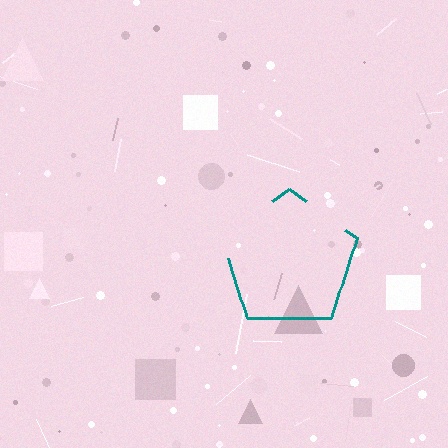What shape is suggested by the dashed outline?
The dashed outline suggests a pentagon.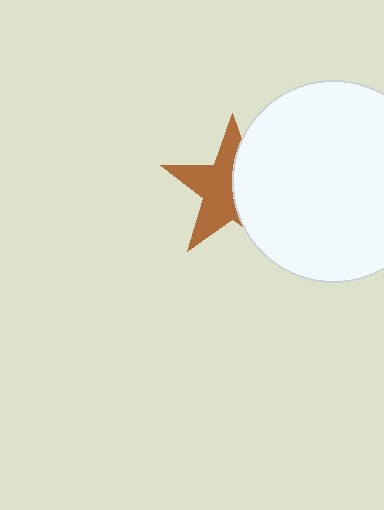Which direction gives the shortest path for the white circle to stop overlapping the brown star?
Moving right gives the shortest separation.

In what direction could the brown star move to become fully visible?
The brown star could move left. That would shift it out from behind the white circle entirely.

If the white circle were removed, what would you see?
You would see the complete brown star.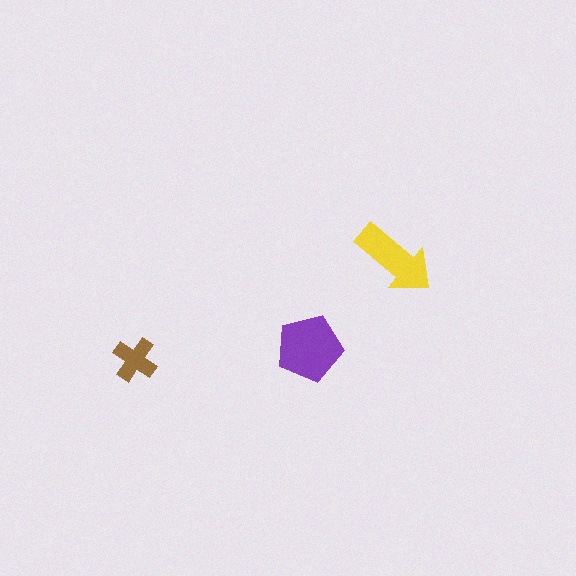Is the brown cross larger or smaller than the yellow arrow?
Smaller.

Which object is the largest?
The purple pentagon.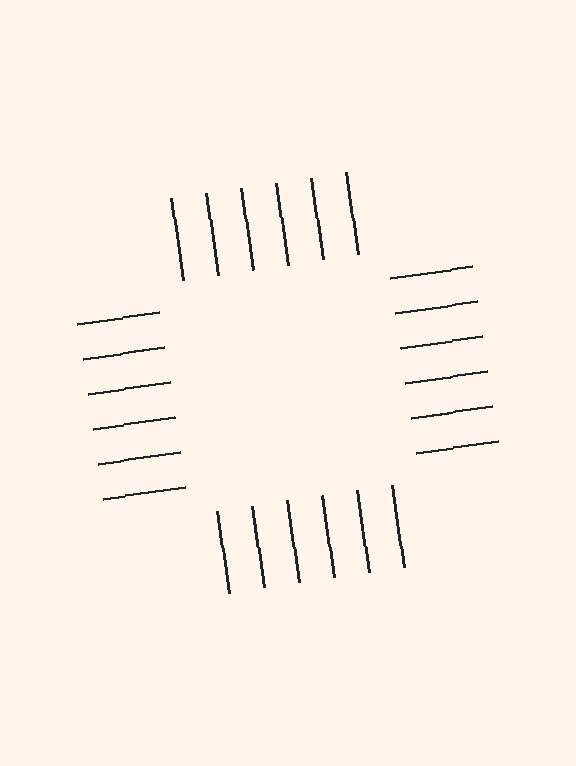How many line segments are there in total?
24 — 6 along each of the 4 edges.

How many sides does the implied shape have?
4 sides — the line-ends trace a square.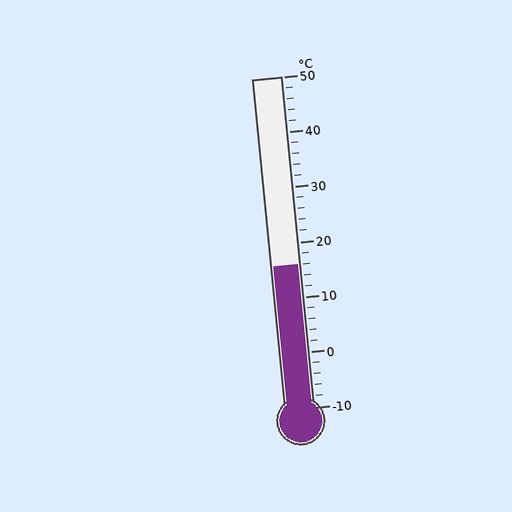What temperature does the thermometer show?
The thermometer shows approximately 16°C.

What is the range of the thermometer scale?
The thermometer scale ranges from -10°C to 50°C.